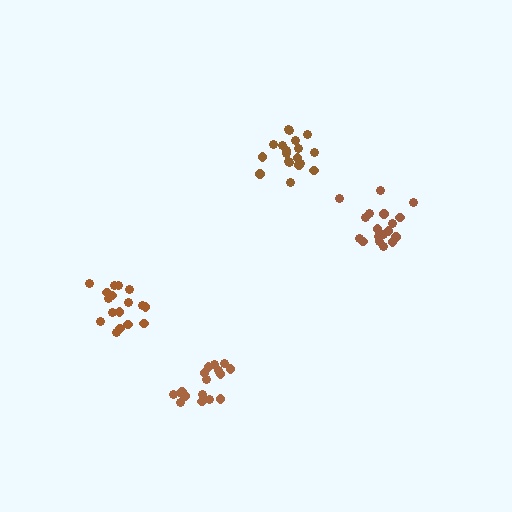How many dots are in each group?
Group 1: 18 dots, Group 2: 19 dots, Group 3: 17 dots, Group 4: 17 dots (71 total).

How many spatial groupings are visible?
There are 4 spatial groupings.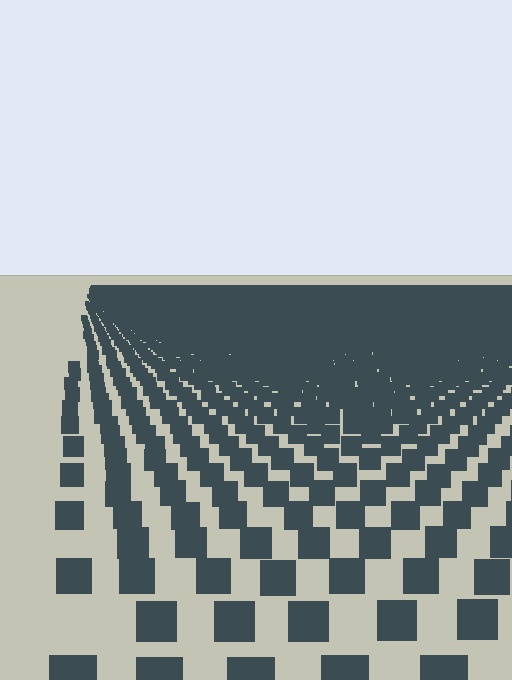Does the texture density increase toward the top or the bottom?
Density increases toward the top.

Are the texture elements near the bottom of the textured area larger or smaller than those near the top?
Larger. Near the bottom, elements are closer to the viewer and appear at a bigger on-screen size.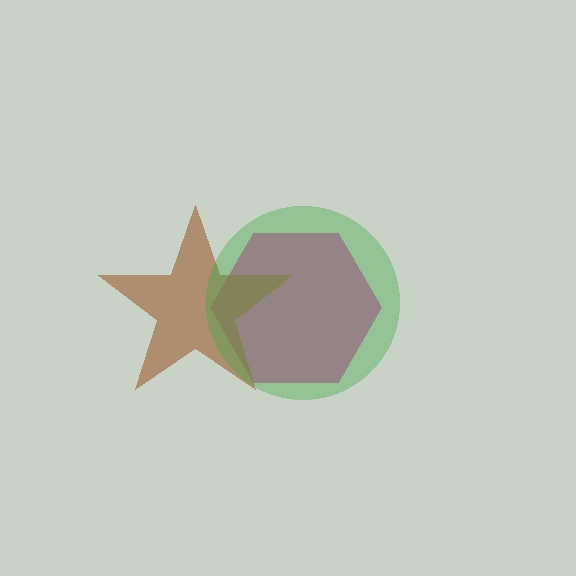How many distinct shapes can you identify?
There are 3 distinct shapes: a magenta hexagon, a brown star, a green circle.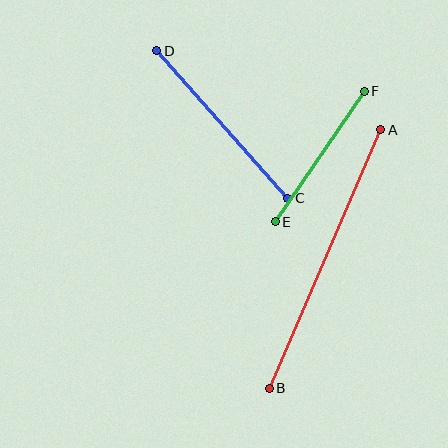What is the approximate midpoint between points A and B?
The midpoint is at approximately (325, 259) pixels.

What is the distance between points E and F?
The distance is approximately 158 pixels.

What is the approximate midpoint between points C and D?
The midpoint is at approximately (222, 124) pixels.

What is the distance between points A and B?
The distance is approximately 282 pixels.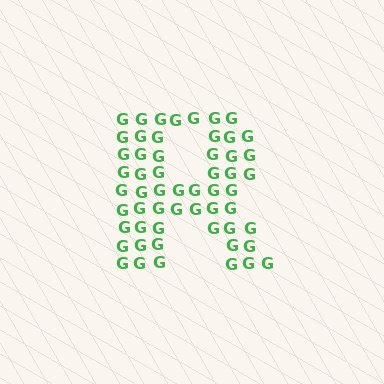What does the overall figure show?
The overall figure shows the letter R.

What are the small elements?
The small elements are letter G's.